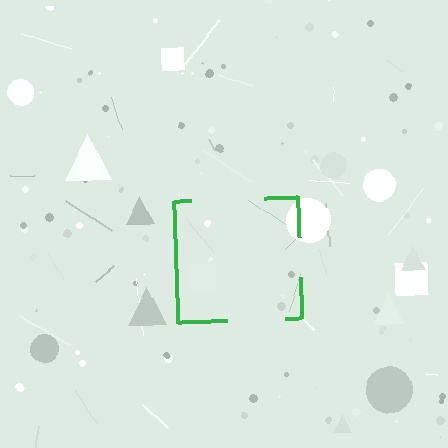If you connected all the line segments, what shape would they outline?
They would outline a square.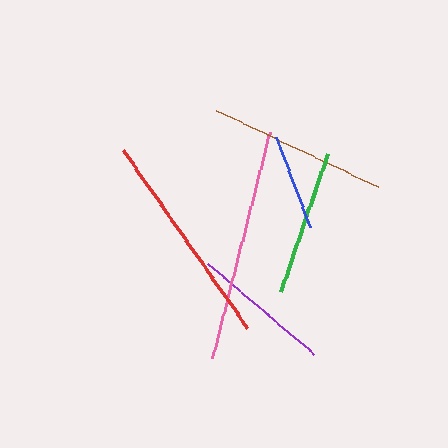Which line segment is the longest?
The pink line is the longest at approximately 233 pixels.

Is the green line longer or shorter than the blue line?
The green line is longer than the blue line.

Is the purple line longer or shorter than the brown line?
The brown line is longer than the purple line.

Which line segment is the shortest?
The blue line is the shortest at approximately 96 pixels.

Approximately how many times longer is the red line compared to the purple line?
The red line is approximately 1.5 times the length of the purple line.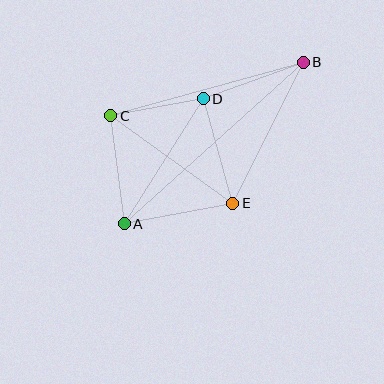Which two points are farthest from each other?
Points A and B are farthest from each other.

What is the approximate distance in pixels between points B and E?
The distance between B and E is approximately 157 pixels.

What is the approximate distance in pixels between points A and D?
The distance between A and D is approximately 147 pixels.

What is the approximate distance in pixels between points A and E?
The distance between A and E is approximately 110 pixels.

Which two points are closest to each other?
Points C and D are closest to each other.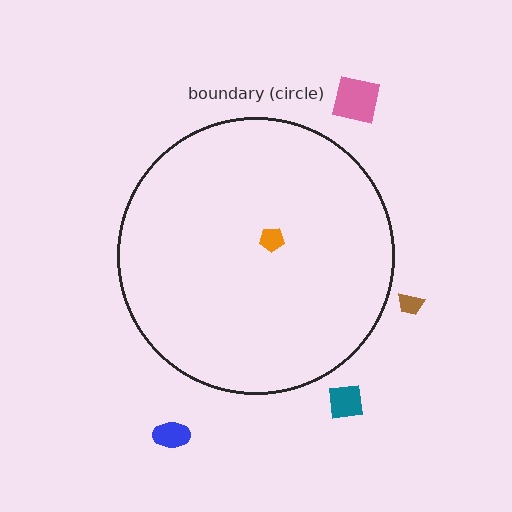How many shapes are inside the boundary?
1 inside, 4 outside.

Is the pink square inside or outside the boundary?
Outside.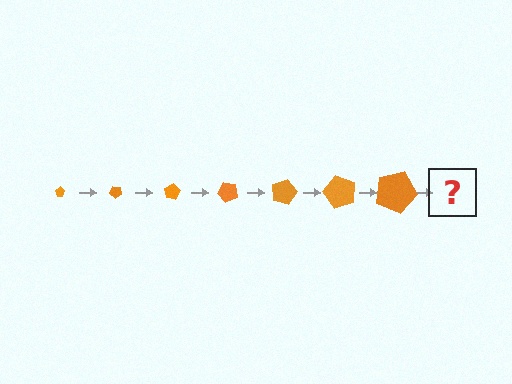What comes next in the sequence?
The next element should be a pentagon, larger than the previous one and rotated 280 degrees from the start.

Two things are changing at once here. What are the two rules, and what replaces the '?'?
The two rules are that the pentagon grows larger each step and it rotates 40 degrees each step. The '?' should be a pentagon, larger than the previous one and rotated 280 degrees from the start.